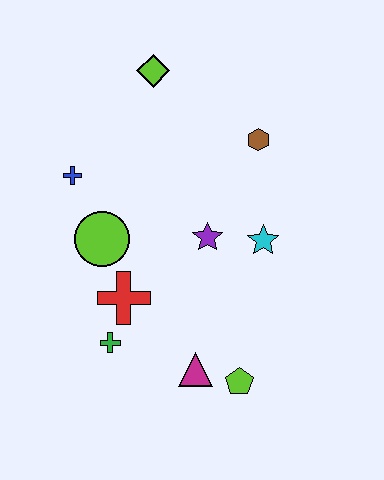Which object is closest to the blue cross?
The lime circle is closest to the blue cross.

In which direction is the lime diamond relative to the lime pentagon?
The lime diamond is above the lime pentagon.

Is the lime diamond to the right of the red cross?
Yes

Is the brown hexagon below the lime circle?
No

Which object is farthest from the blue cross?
The lime pentagon is farthest from the blue cross.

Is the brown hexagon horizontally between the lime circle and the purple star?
No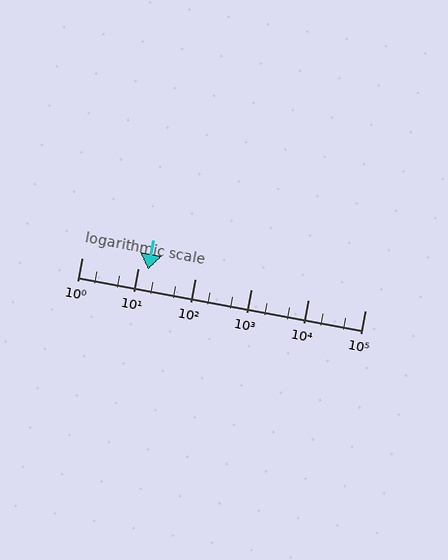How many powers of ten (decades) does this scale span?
The scale spans 5 decades, from 1 to 100000.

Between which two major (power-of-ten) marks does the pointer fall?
The pointer is between 10 and 100.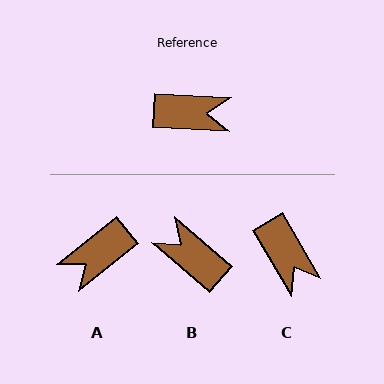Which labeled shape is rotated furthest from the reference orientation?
B, about 141 degrees away.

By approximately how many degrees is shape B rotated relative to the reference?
Approximately 141 degrees counter-clockwise.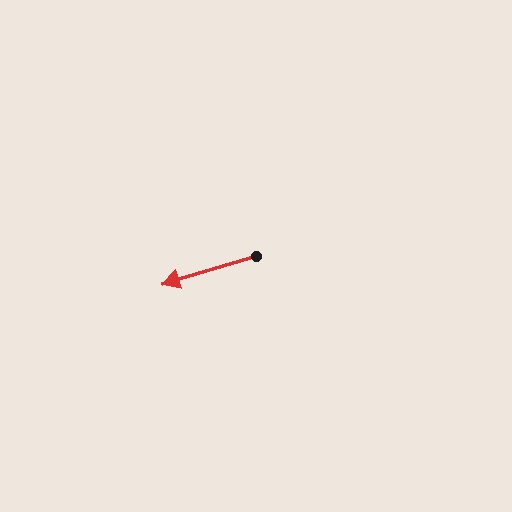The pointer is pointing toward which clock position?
Roughly 8 o'clock.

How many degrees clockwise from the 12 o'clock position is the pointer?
Approximately 253 degrees.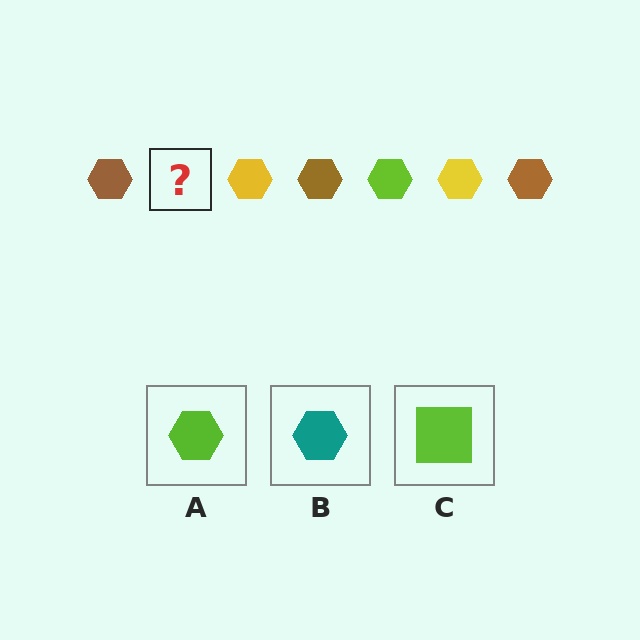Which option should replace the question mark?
Option A.